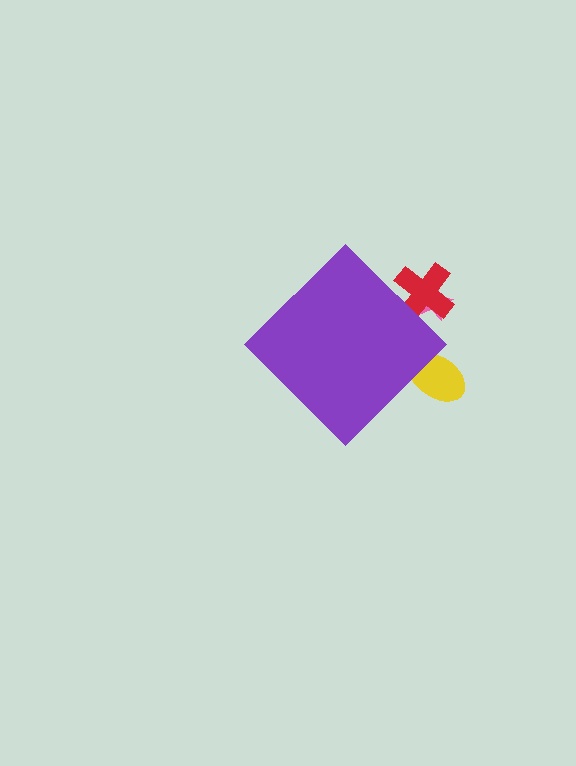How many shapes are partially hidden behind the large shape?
3 shapes are partially hidden.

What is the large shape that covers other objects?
A purple diamond.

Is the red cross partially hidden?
Yes, the red cross is partially hidden behind the purple diamond.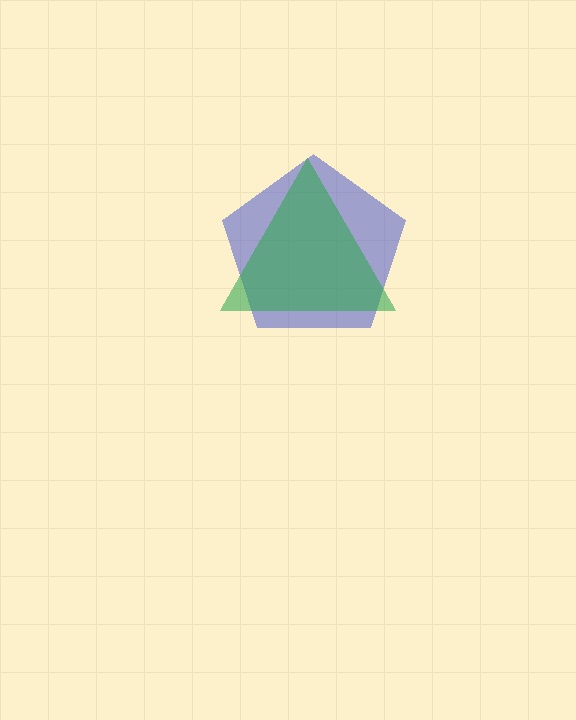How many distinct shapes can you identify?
There are 2 distinct shapes: a blue pentagon, a green triangle.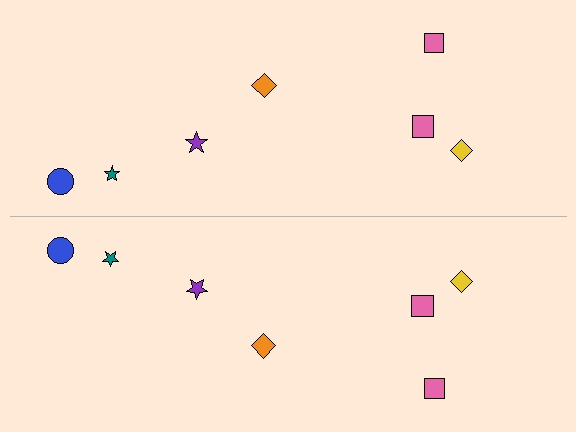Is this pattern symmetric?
Yes, this pattern has bilateral (reflection) symmetry.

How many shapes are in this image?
There are 14 shapes in this image.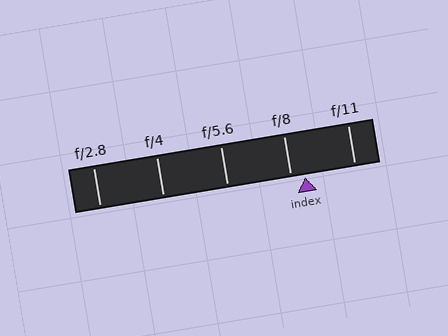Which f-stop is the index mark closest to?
The index mark is closest to f/8.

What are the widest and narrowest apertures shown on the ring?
The widest aperture shown is f/2.8 and the narrowest is f/11.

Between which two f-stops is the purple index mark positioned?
The index mark is between f/8 and f/11.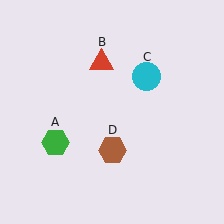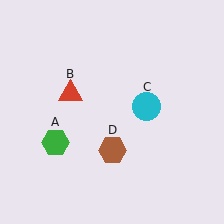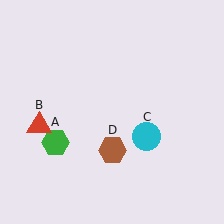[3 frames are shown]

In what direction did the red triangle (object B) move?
The red triangle (object B) moved down and to the left.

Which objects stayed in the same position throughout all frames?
Green hexagon (object A) and brown hexagon (object D) remained stationary.